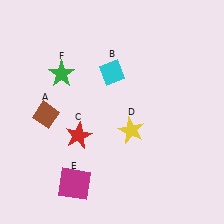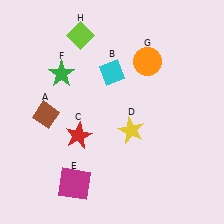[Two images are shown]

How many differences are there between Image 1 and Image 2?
There are 2 differences between the two images.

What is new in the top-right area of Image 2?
An orange circle (G) was added in the top-right area of Image 2.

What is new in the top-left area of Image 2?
A lime diamond (H) was added in the top-left area of Image 2.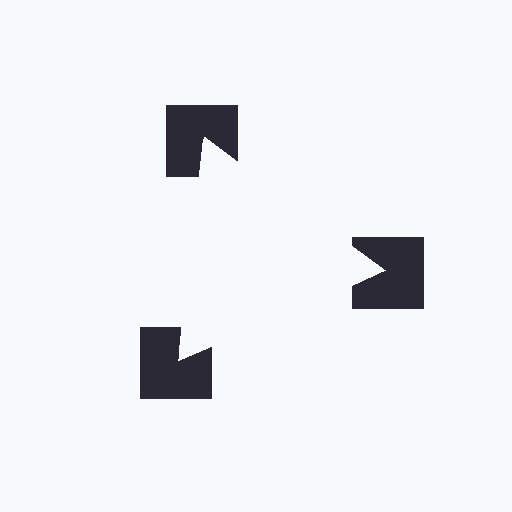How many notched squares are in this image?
There are 3 — one at each vertex of the illusory triangle.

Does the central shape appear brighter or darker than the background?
It typically appears slightly brighter than the background, even though no actual brightness change is drawn.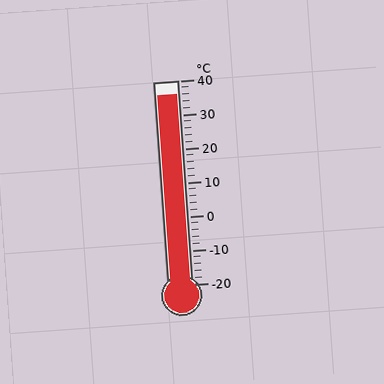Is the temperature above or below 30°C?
The temperature is above 30°C.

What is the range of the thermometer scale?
The thermometer scale ranges from -20°C to 40°C.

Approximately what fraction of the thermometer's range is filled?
The thermometer is filled to approximately 95% of its range.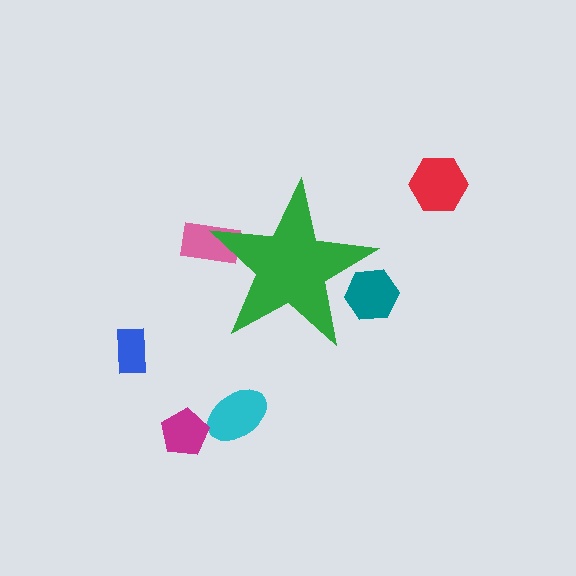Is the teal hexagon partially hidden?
Yes, the teal hexagon is partially hidden behind the green star.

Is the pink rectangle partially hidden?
Yes, the pink rectangle is partially hidden behind the green star.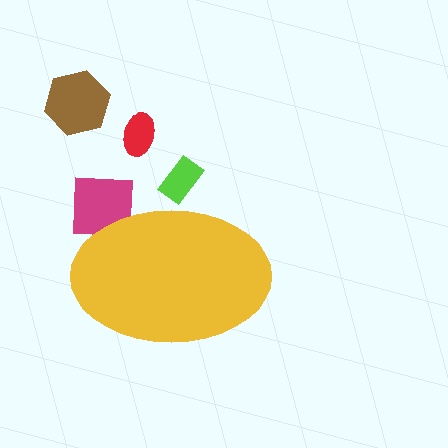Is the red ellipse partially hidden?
No, the red ellipse is fully visible.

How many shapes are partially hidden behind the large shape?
2 shapes are partially hidden.